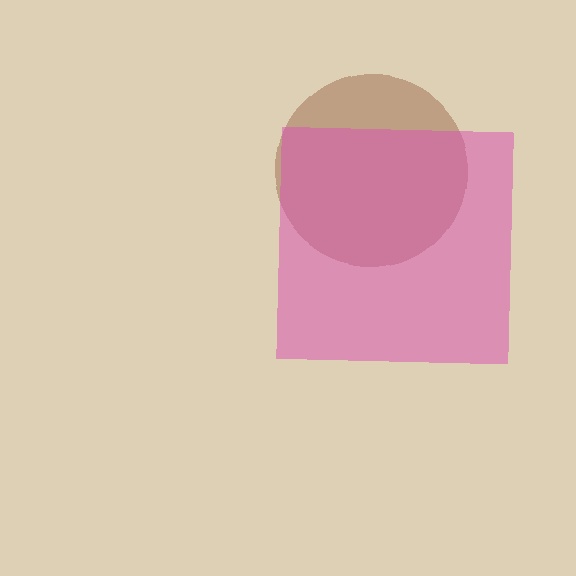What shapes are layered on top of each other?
The layered shapes are: a brown circle, a pink square.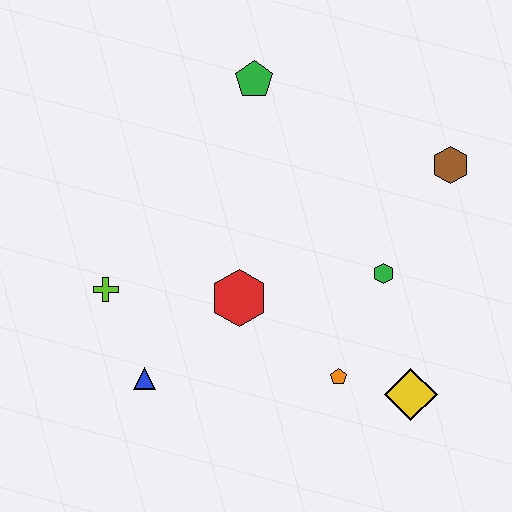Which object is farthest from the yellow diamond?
The green pentagon is farthest from the yellow diamond.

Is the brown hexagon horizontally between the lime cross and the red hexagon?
No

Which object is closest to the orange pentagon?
The yellow diamond is closest to the orange pentagon.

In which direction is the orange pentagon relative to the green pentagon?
The orange pentagon is below the green pentagon.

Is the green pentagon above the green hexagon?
Yes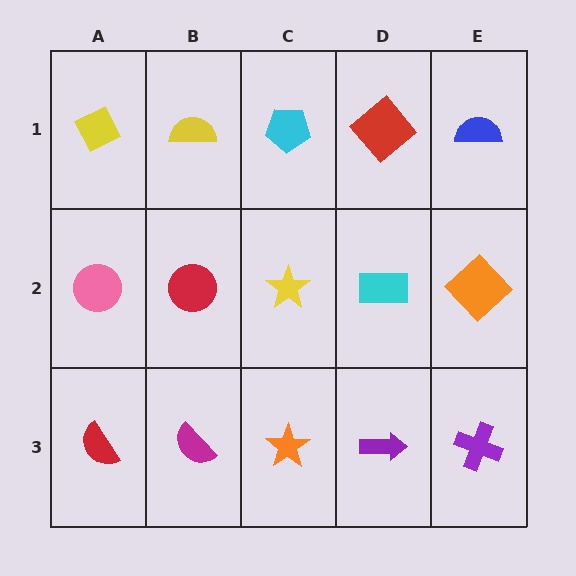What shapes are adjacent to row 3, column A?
A pink circle (row 2, column A), a magenta semicircle (row 3, column B).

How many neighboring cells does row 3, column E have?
2.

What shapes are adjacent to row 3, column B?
A red circle (row 2, column B), a red semicircle (row 3, column A), an orange star (row 3, column C).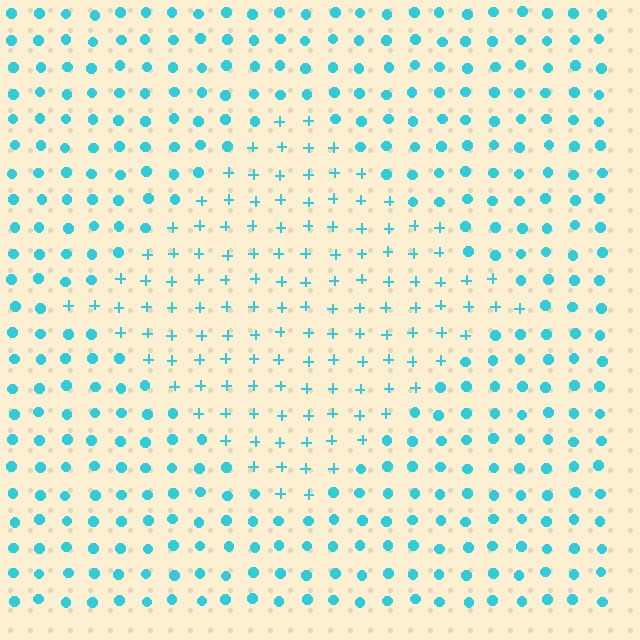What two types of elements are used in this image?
The image uses plus signs inside the diamond region and circles outside it.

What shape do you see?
I see a diamond.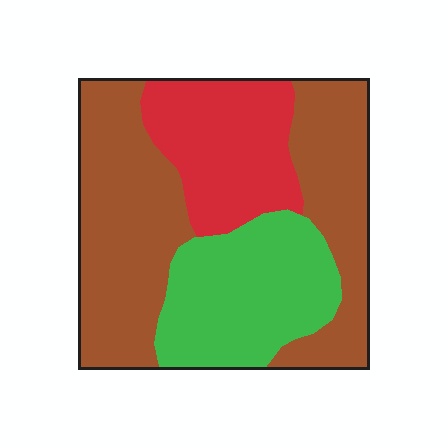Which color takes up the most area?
Brown, at roughly 50%.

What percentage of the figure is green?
Green takes up about one quarter (1/4) of the figure.